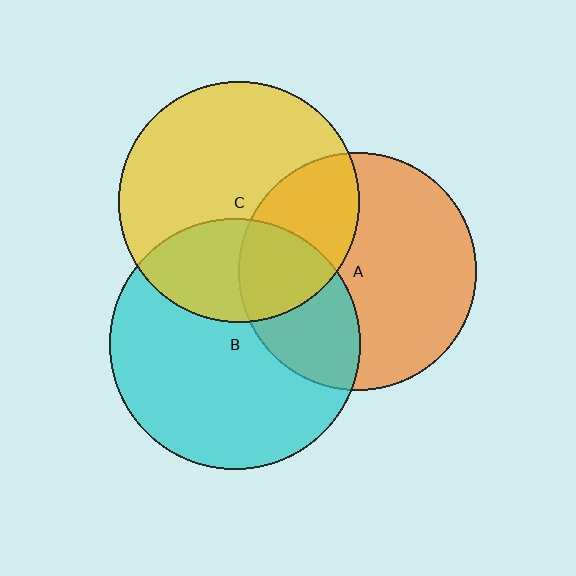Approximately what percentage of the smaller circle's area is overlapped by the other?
Approximately 30%.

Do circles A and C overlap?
Yes.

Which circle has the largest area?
Circle B (cyan).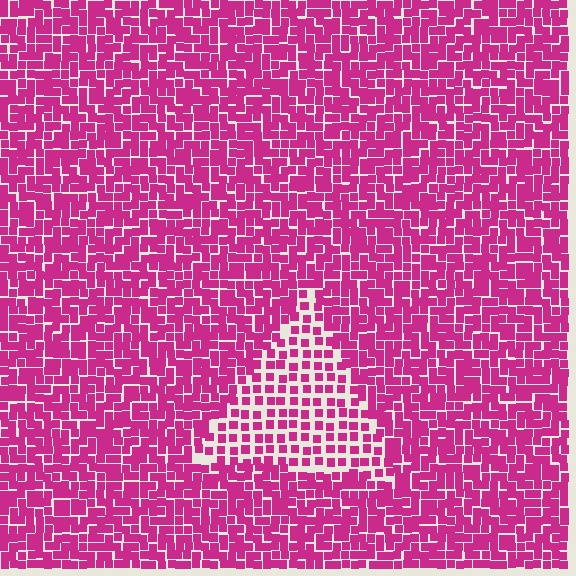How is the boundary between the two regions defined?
The boundary is defined by a change in element density (approximately 1.9x ratio). All elements are the same color, size, and shape.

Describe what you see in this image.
The image contains small magenta elements arranged at two different densities. A triangle-shaped region is visible where the elements are less densely packed than the surrounding area.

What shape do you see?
I see a triangle.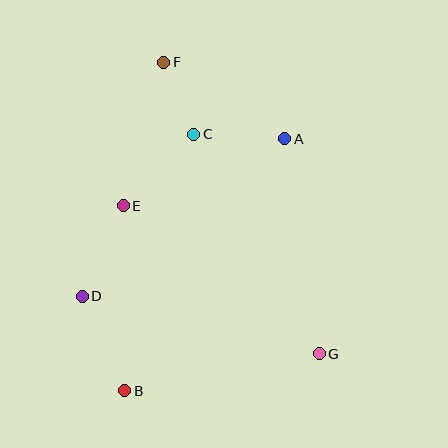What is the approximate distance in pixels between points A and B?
The distance between A and B is approximately 298 pixels.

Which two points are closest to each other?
Points C and F are closest to each other.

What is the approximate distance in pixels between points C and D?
The distance between C and D is approximately 197 pixels.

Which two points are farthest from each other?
Points B and F are farthest from each other.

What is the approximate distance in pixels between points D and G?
The distance between D and G is approximately 244 pixels.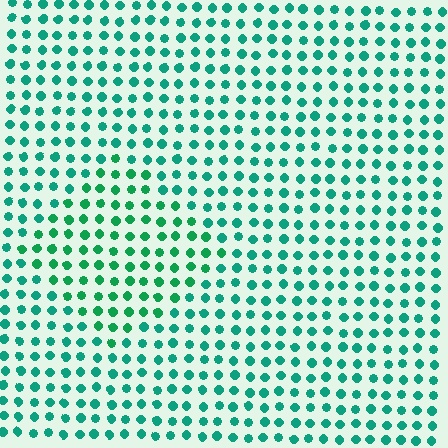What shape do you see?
I see a diamond.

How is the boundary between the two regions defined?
The boundary is defined purely by a slight shift in hue (about 20 degrees). Spacing, size, and orientation are identical on both sides.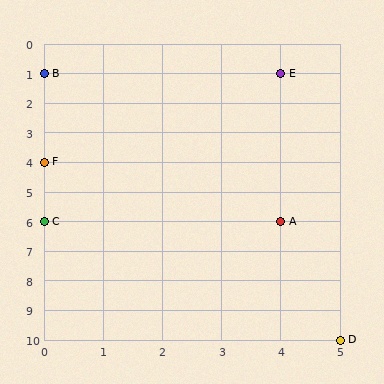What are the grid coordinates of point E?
Point E is at grid coordinates (4, 1).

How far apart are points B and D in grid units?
Points B and D are 5 columns and 9 rows apart (about 10.3 grid units diagonally).